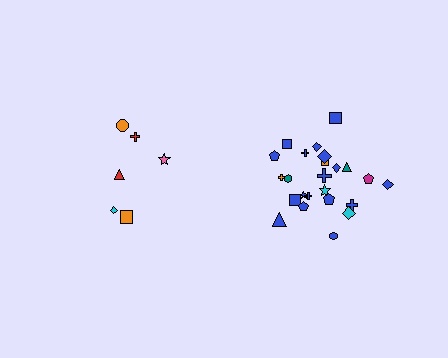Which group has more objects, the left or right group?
The right group.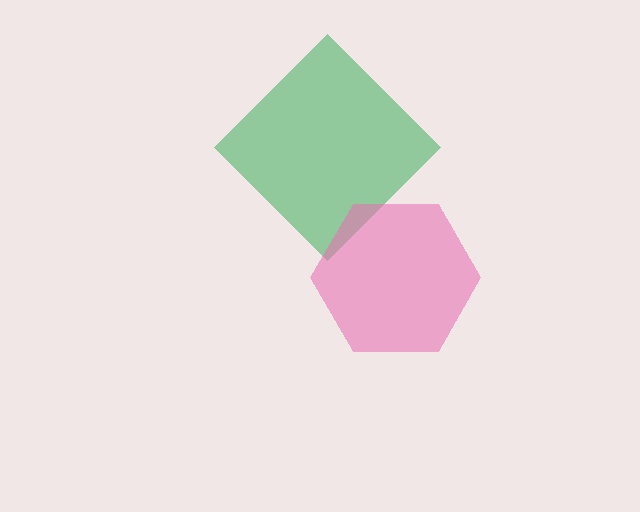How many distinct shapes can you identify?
There are 2 distinct shapes: a green diamond, a pink hexagon.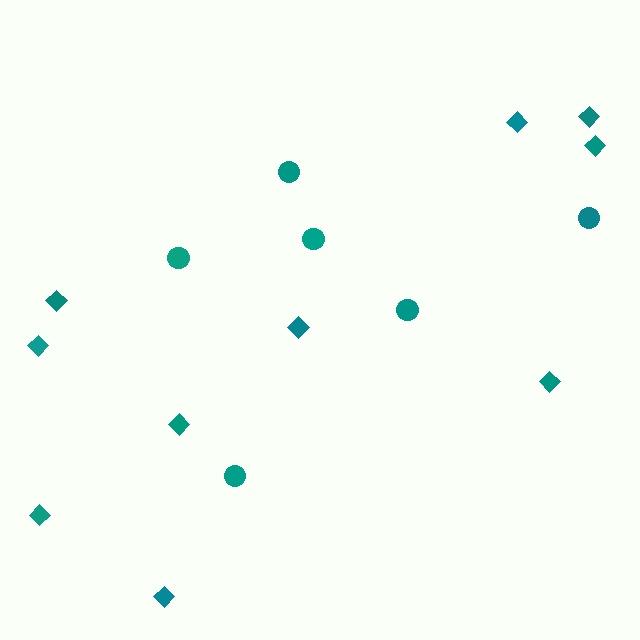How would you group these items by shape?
There are 2 groups: one group of circles (6) and one group of diamonds (10).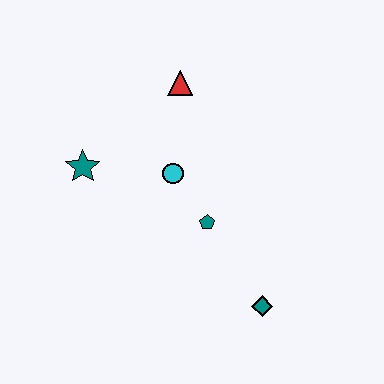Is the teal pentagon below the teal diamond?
No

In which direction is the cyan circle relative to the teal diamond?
The cyan circle is above the teal diamond.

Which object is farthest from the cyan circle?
The teal diamond is farthest from the cyan circle.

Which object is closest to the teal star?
The cyan circle is closest to the teal star.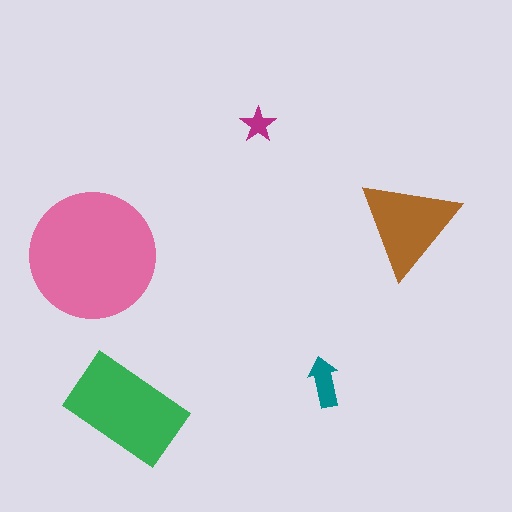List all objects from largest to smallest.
The pink circle, the green rectangle, the brown triangle, the teal arrow, the magenta star.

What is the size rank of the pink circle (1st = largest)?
1st.